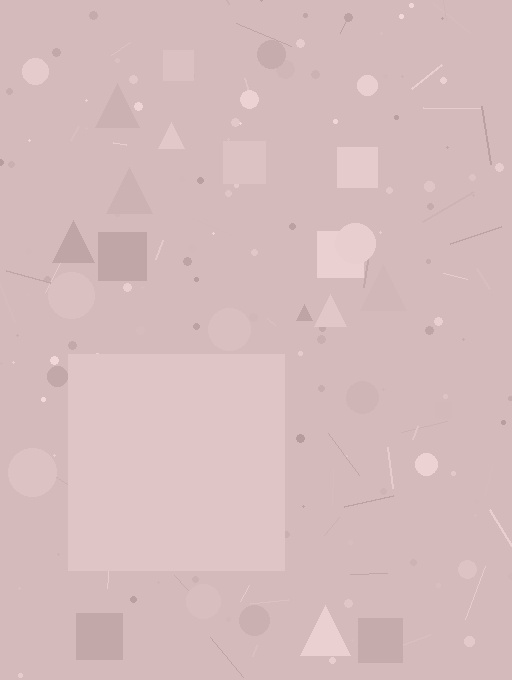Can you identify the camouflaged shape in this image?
The camouflaged shape is a square.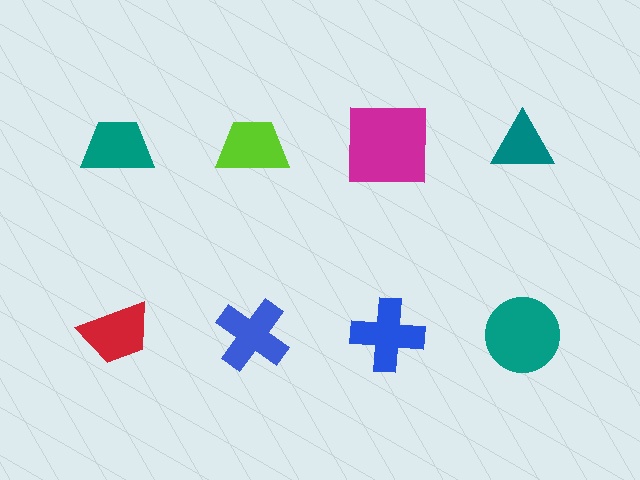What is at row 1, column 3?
A magenta square.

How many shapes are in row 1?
4 shapes.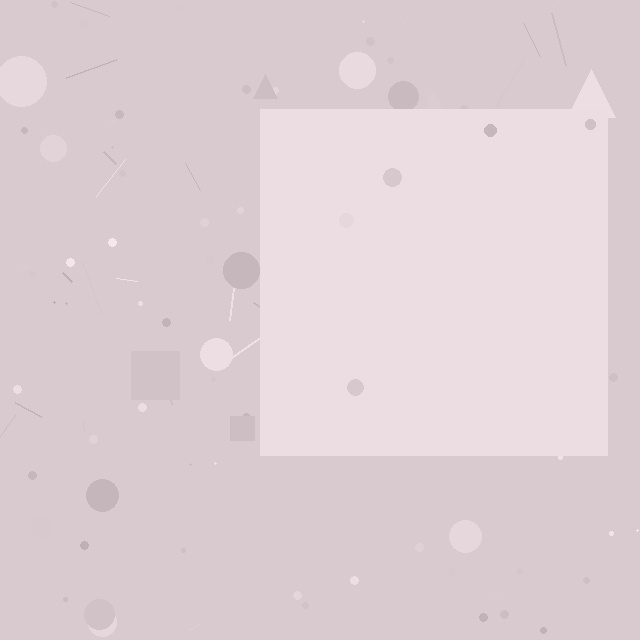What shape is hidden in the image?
A square is hidden in the image.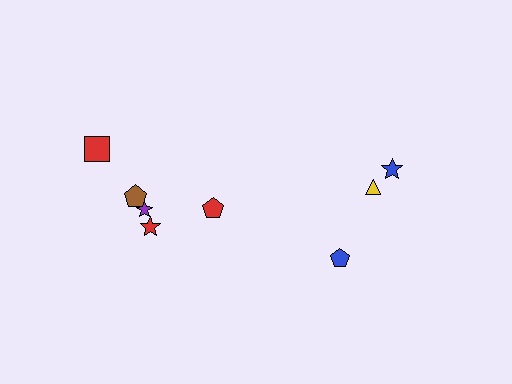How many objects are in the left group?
There are 5 objects.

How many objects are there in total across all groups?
There are 8 objects.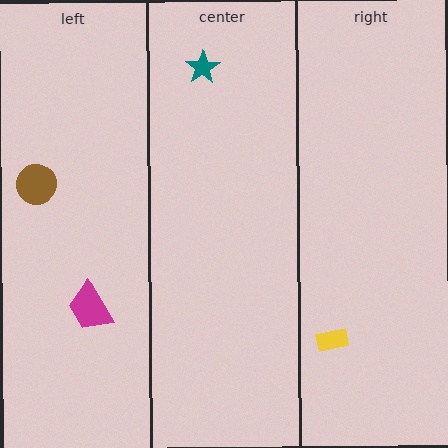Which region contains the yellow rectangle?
The right region.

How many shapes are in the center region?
1.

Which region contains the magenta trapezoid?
The left region.